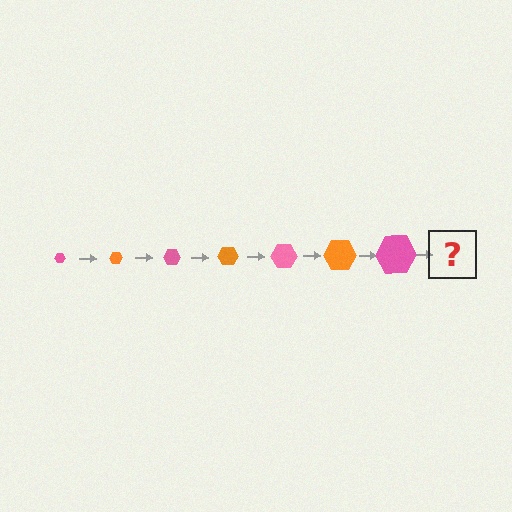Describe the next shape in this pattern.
It should be an orange hexagon, larger than the previous one.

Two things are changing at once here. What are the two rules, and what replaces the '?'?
The two rules are that the hexagon grows larger each step and the color cycles through pink and orange. The '?' should be an orange hexagon, larger than the previous one.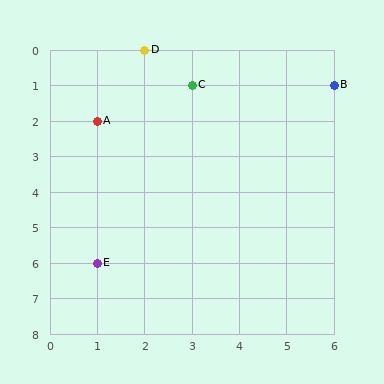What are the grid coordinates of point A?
Point A is at grid coordinates (1, 2).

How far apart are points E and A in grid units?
Points E and A are 4 rows apart.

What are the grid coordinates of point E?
Point E is at grid coordinates (1, 6).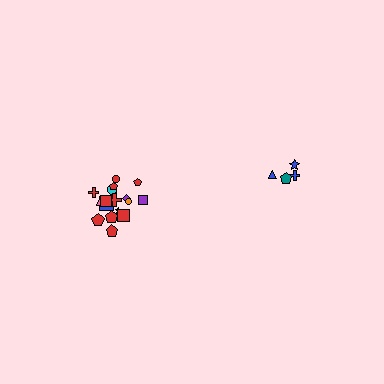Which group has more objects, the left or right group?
The left group.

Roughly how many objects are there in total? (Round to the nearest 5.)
Roughly 20 objects in total.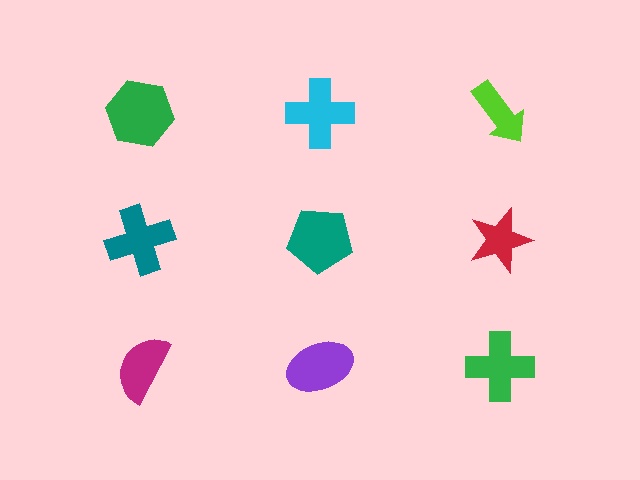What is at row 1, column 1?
A green hexagon.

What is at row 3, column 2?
A purple ellipse.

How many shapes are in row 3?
3 shapes.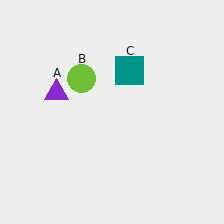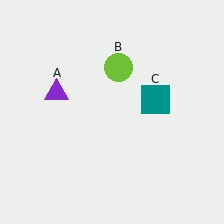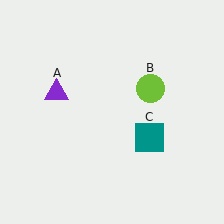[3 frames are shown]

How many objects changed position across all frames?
2 objects changed position: lime circle (object B), teal square (object C).